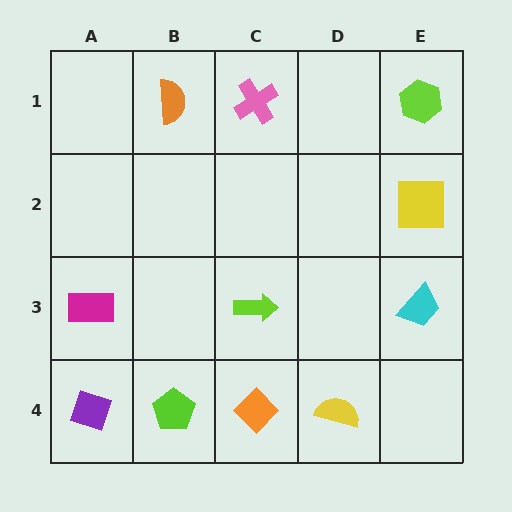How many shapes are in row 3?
3 shapes.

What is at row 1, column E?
A lime hexagon.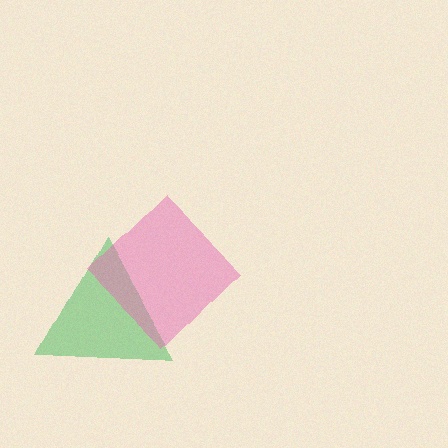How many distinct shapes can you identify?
There are 2 distinct shapes: a green triangle, a pink diamond.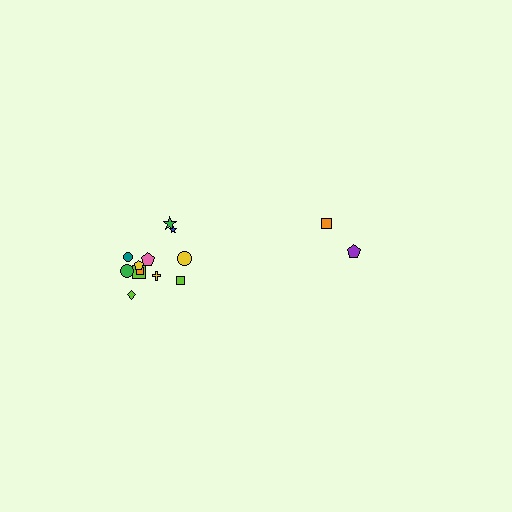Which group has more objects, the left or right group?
The left group.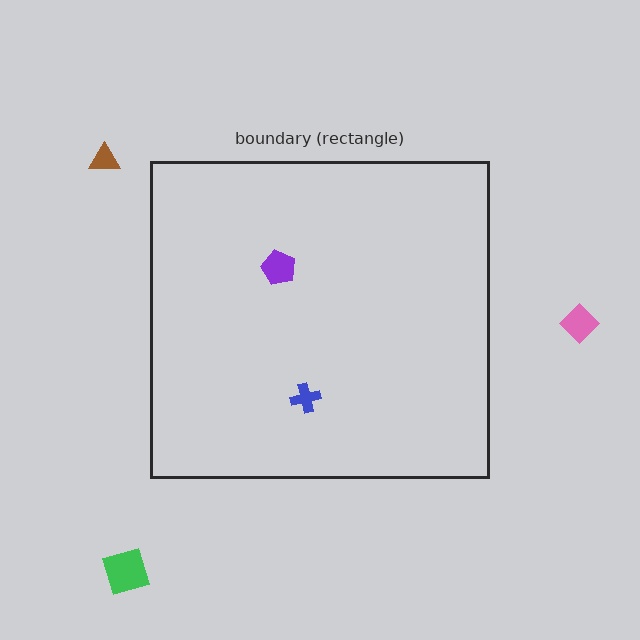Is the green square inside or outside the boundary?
Outside.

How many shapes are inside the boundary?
2 inside, 3 outside.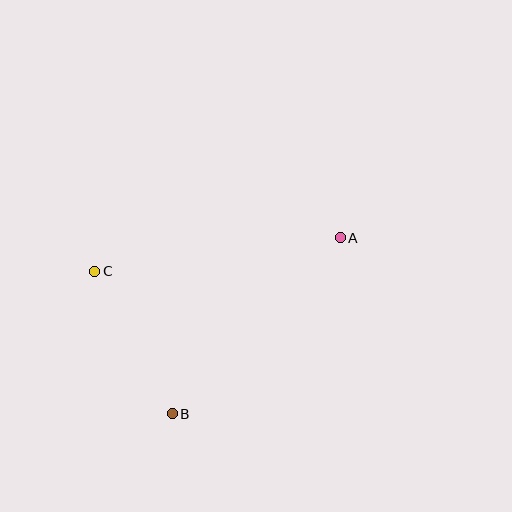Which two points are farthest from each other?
Points A and C are farthest from each other.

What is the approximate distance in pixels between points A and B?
The distance between A and B is approximately 243 pixels.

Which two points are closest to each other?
Points B and C are closest to each other.